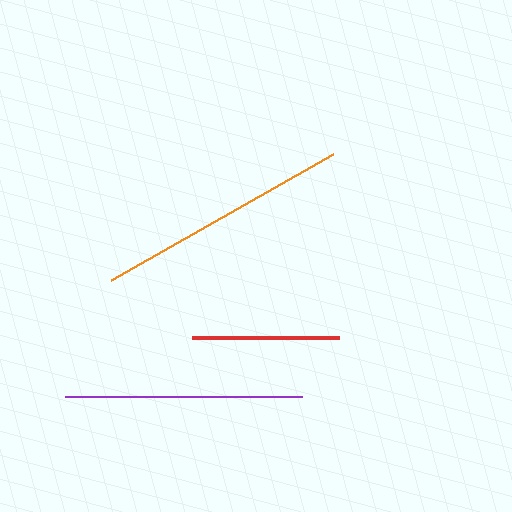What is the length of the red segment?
The red segment is approximately 146 pixels long.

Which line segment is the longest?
The orange line is the longest at approximately 256 pixels.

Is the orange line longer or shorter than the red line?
The orange line is longer than the red line.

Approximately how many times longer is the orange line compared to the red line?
The orange line is approximately 1.7 times the length of the red line.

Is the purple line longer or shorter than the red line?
The purple line is longer than the red line.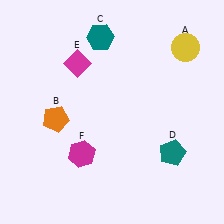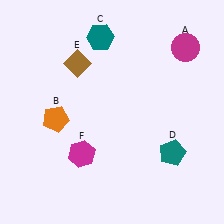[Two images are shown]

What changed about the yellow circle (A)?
In Image 1, A is yellow. In Image 2, it changed to magenta.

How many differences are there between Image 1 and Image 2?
There are 2 differences between the two images.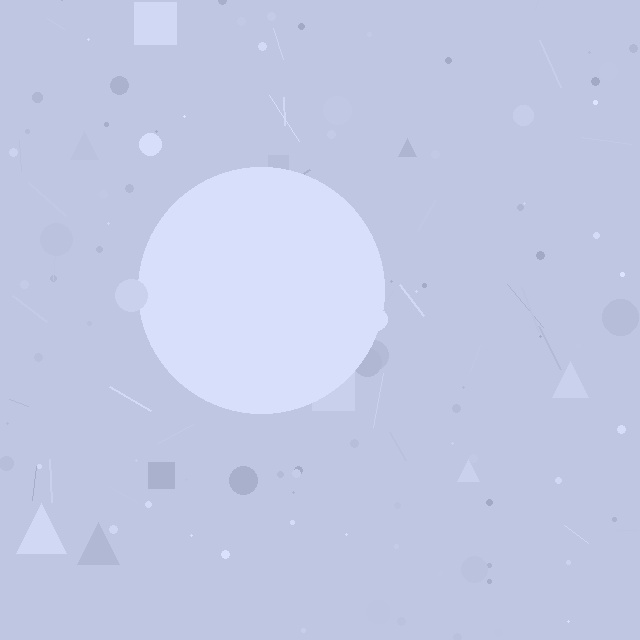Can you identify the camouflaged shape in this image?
The camouflaged shape is a circle.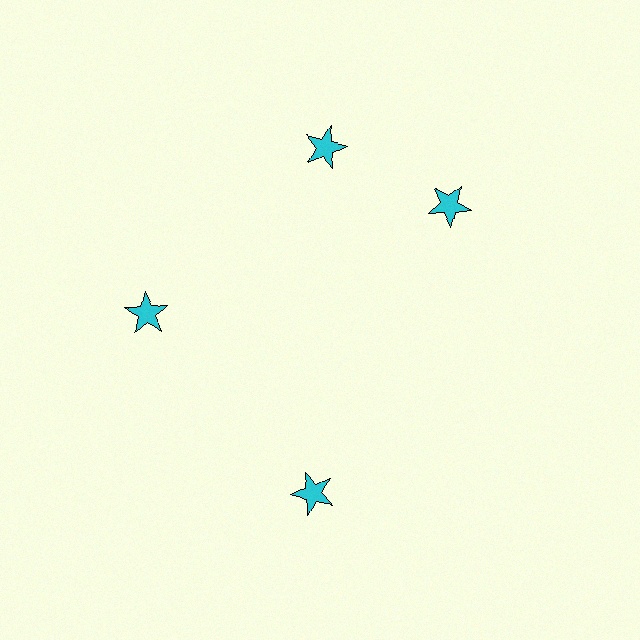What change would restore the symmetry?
The symmetry would be restored by rotating it back into even spacing with its neighbors so that all 4 stars sit at equal angles and equal distance from the center.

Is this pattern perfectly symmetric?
No. The 4 cyan stars are arranged in a ring, but one element near the 3 o'clock position is rotated out of alignment along the ring, breaking the 4-fold rotational symmetry.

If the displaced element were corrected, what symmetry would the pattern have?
It would have 4-fold rotational symmetry — the pattern would map onto itself every 90 degrees.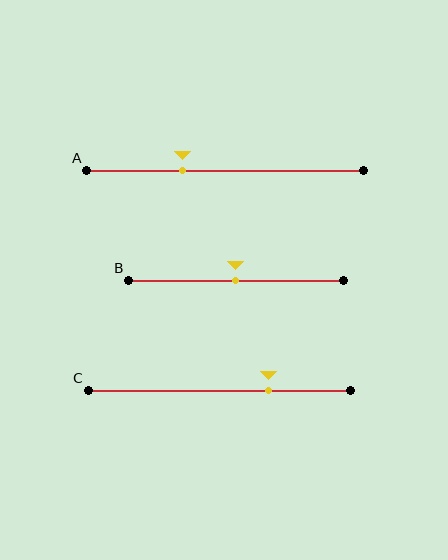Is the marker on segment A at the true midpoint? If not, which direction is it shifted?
No, the marker on segment A is shifted to the left by about 15% of the segment length.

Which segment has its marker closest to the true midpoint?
Segment B has its marker closest to the true midpoint.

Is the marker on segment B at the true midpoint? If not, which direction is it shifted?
Yes, the marker on segment B is at the true midpoint.